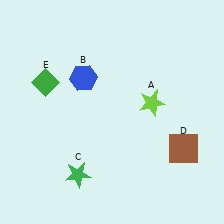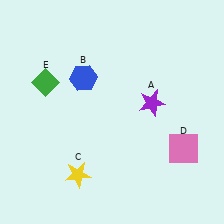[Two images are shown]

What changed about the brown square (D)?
In Image 1, D is brown. In Image 2, it changed to pink.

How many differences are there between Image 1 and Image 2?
There are 3 differences between the two images.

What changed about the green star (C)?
In Image 1, C is green. In Image 2, it changed to yellow.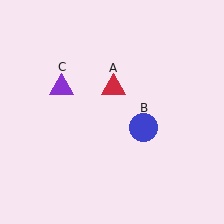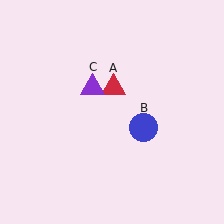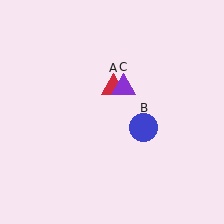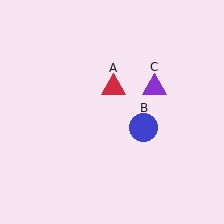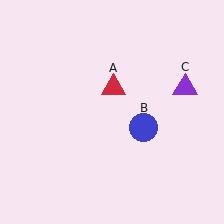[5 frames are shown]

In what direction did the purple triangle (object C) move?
The purple triangle (object C) moved right.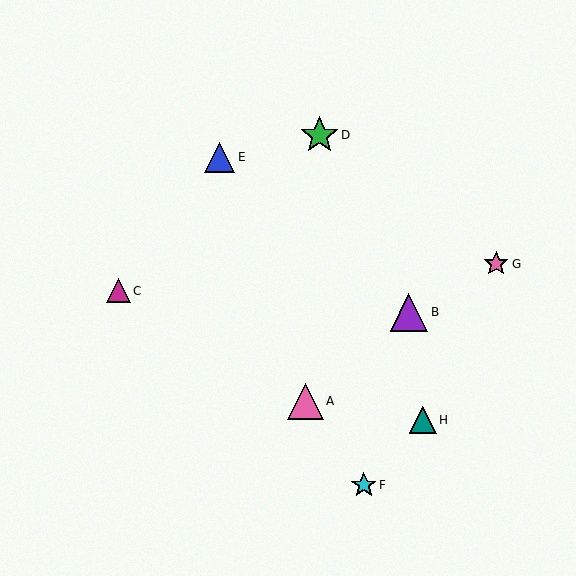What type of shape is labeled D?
Shape D is a green star.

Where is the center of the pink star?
The center of the pink star is at (496, 264).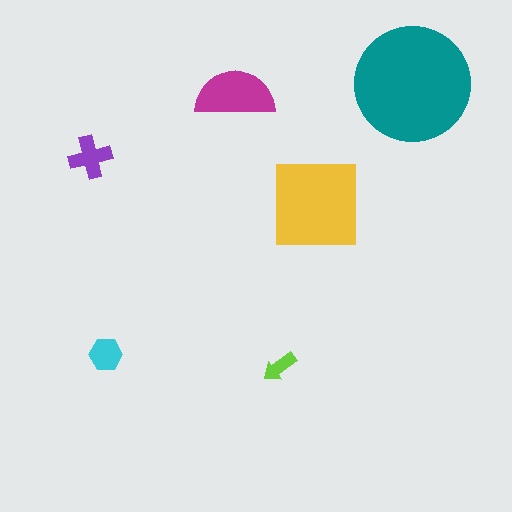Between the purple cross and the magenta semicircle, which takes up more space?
The magenta semicircle.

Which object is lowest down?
The lime arrow is bottommost.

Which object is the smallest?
The lime arrow.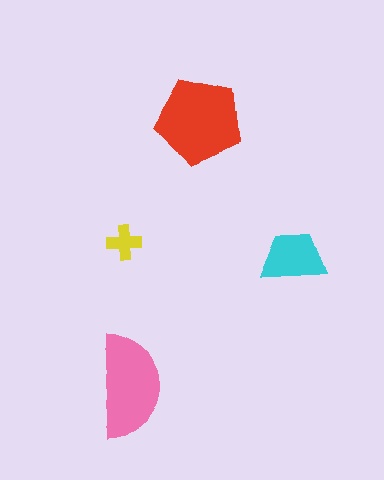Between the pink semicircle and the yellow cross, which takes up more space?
The pink semicircle.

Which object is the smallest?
The yellow cross.